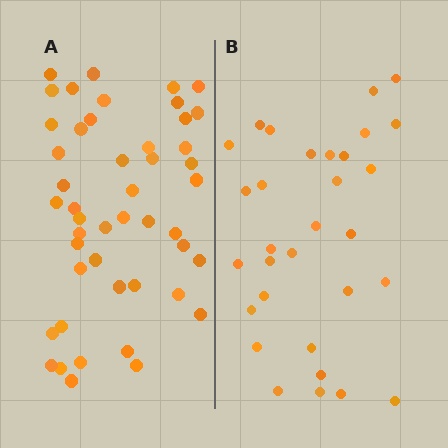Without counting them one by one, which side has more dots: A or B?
Region A (the left region) has more dots.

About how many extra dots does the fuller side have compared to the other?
Region A has approximately 15 more dots than region B.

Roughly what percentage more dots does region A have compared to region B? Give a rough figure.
About 50% more.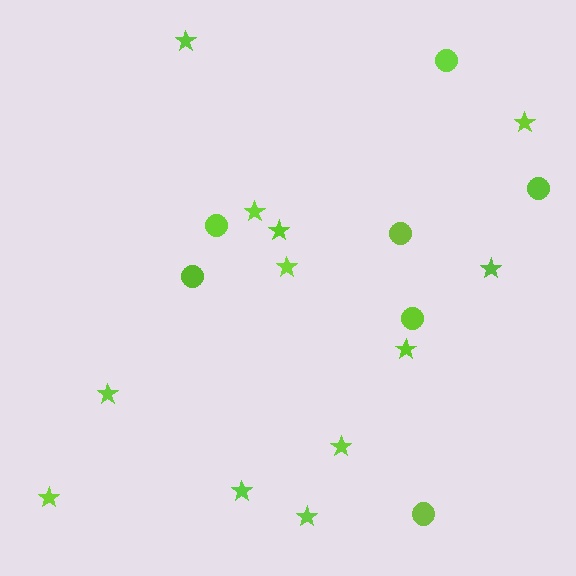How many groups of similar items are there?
There are 2 groups: one group of circles (7) and one group of stars (12).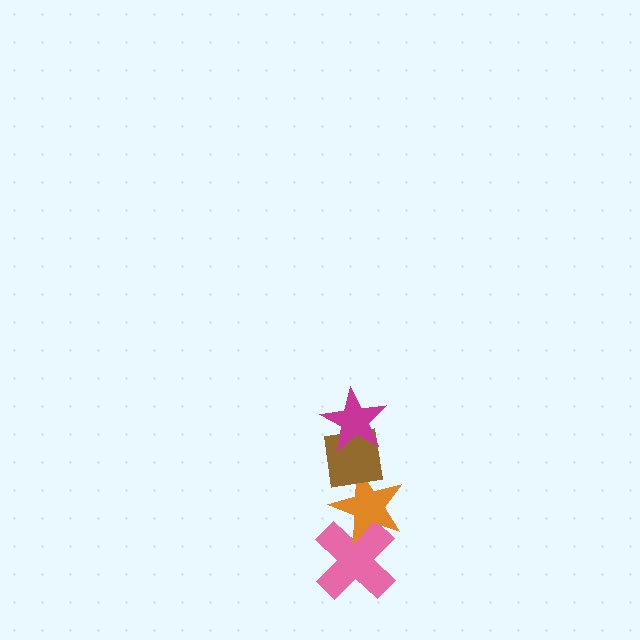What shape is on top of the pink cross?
The orange star is on top of the pink cross.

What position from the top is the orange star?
The orange star is 3rd from the top.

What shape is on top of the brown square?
The magenta star is on top of the brown square.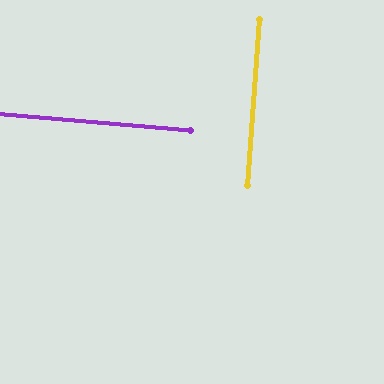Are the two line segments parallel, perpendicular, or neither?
Perpendicular — they meet at approximately 89°.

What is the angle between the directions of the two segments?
Approximately 89 degrees.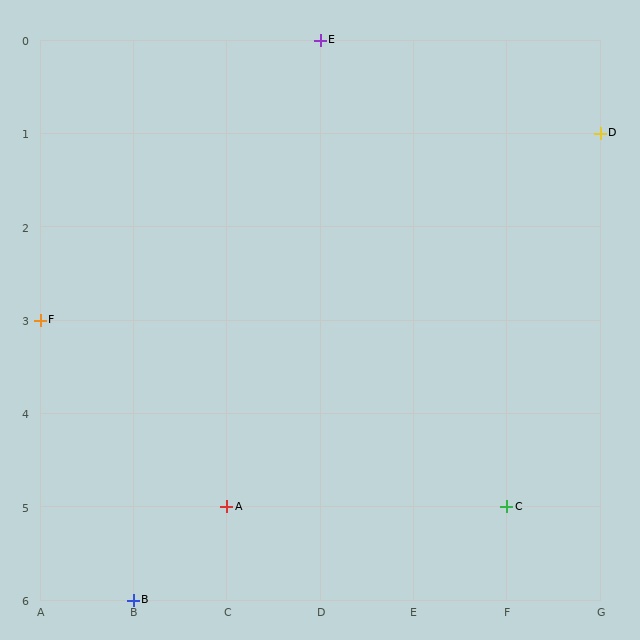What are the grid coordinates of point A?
Point A is at grid coordinates (C, 5).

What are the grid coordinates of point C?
Point C is at grid coordinates (F, 5).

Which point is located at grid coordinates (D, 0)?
Point E is at (D, 0).